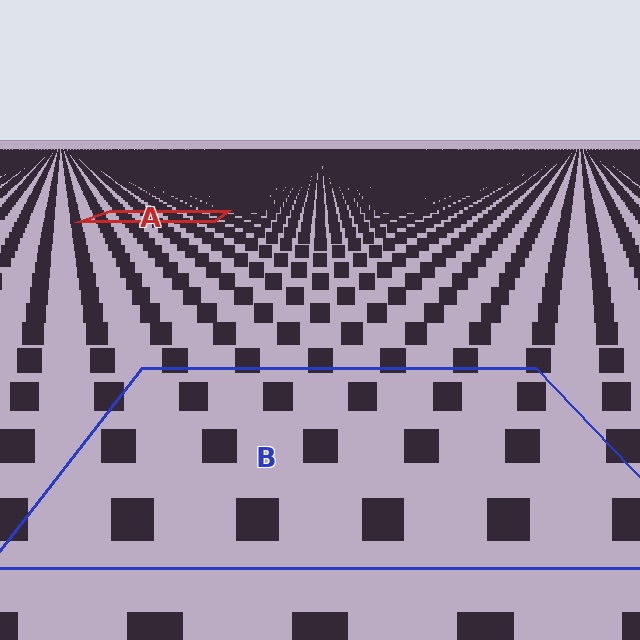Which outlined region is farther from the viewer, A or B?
Region A is farther from the viewer — the texture elements inside it appear smaller and more densely packed.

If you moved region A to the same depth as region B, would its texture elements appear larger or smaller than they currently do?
They would appear larger. At a closer depth, the same texture elements are projected at a bigger on-screen size.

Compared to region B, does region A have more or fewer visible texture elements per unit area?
Region A has more texture elements per unit area — they are packed more densely because it is farther away.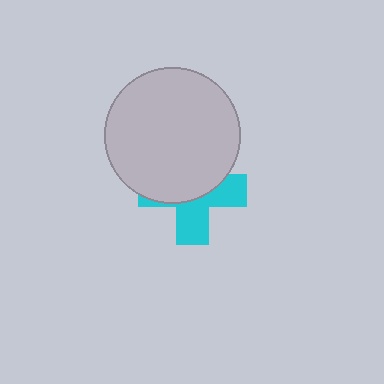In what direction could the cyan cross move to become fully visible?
The cyan cross could move down. That would shift it out from behind the light gray circle entirely.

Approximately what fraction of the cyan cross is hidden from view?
Roughly 55% of the cyan cross is hidden behind the light gray circle.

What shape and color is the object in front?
The object in front is a light gray circle.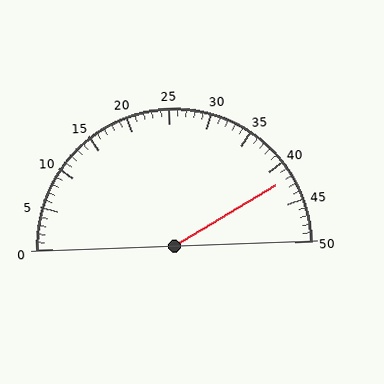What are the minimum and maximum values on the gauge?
The gauge ranges from 0 to 50.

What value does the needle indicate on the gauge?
The needle indicates approximately 42.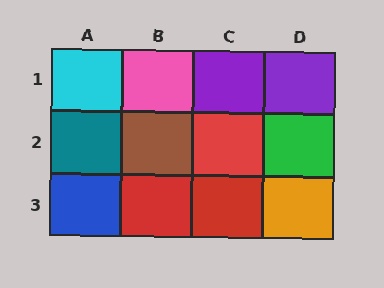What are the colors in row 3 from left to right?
Blue, red, red, orange.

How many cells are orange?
1 cell is orange.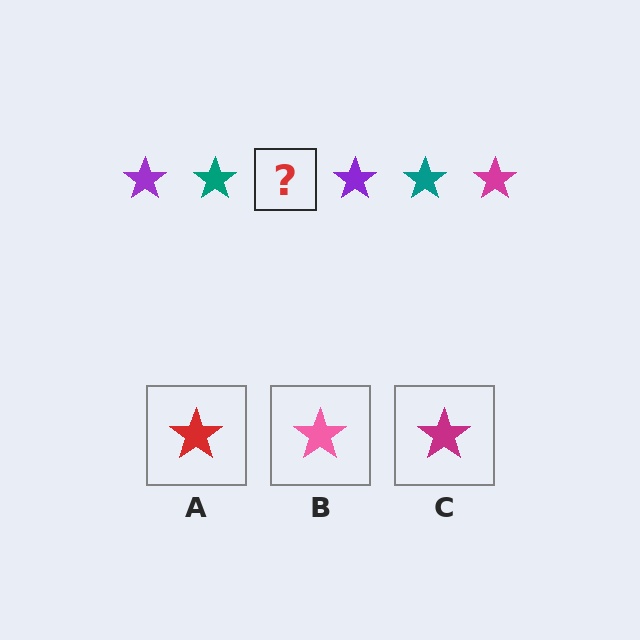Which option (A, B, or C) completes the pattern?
C.